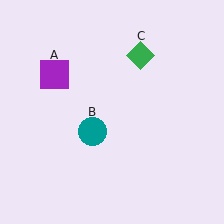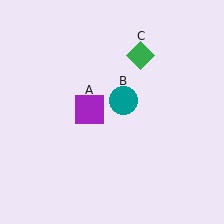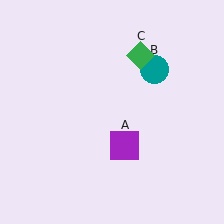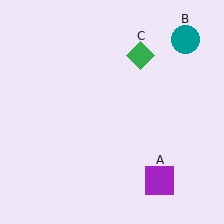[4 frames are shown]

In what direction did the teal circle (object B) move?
The teal circle (object B) moved up and to the right.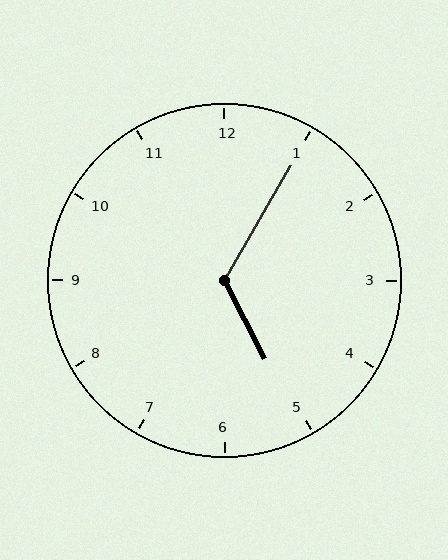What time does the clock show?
5:05.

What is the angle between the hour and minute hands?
Approximately 122 degrees.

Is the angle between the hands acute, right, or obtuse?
It is obtuse.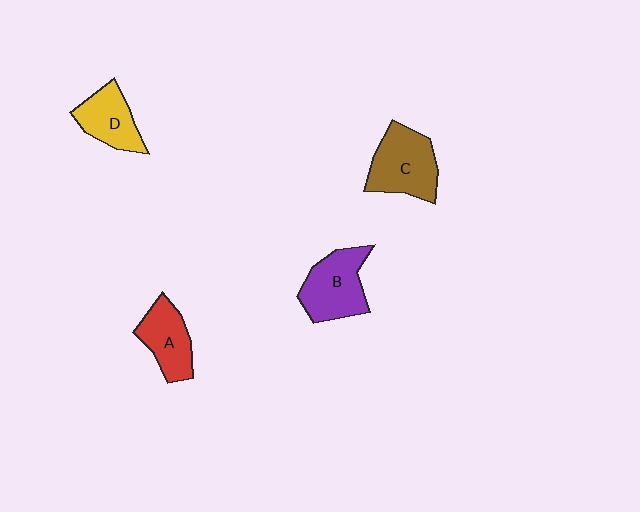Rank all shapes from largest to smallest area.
From largest to smallest: C (brown), B (purple), A (red), D (yellow).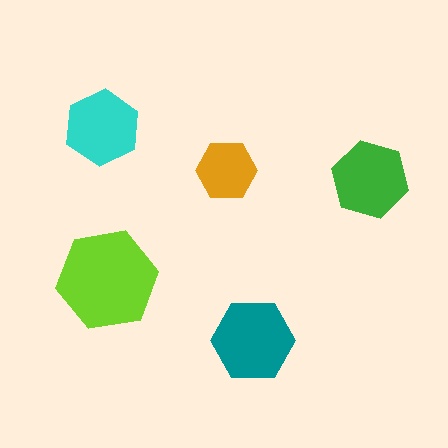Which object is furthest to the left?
The cyan hexagon is leftmost.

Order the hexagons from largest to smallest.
the lime one, the teal one, the green one, the cyan one, the orange one.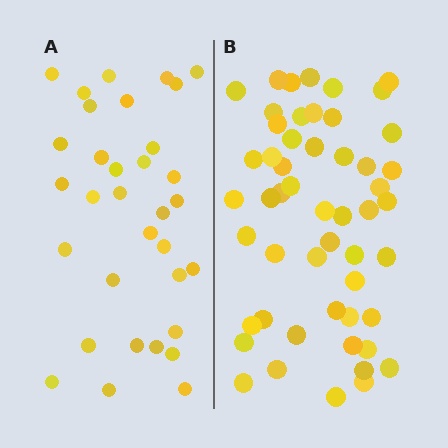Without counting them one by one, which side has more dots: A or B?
Region B (the right region) has more dots.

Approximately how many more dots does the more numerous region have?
Region B has approximately 20 more dots than region A.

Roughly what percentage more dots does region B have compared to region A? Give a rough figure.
About 60% more.